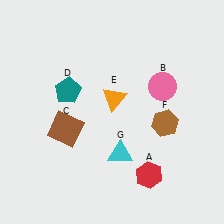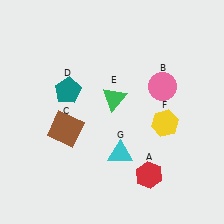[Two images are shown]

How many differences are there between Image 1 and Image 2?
There are 2 differences between the two images.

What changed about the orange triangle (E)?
In Image 1, E is orange. In Image 2, it changed to green.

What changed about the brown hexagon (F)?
In Image 1, F is brown. In Image 2, it changed to yellow.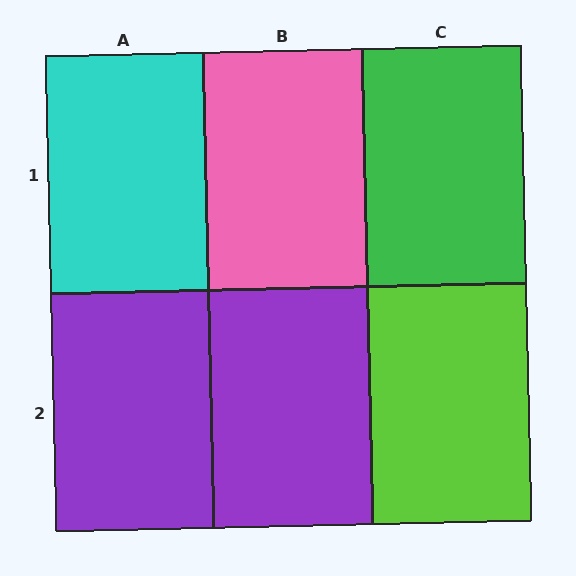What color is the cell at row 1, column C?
Green.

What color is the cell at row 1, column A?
Cyan.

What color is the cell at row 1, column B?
Pink.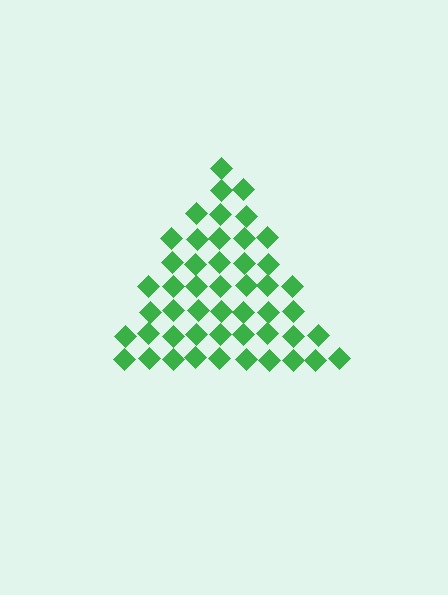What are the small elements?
The small elements are diamonds.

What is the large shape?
The large shape is a triangle.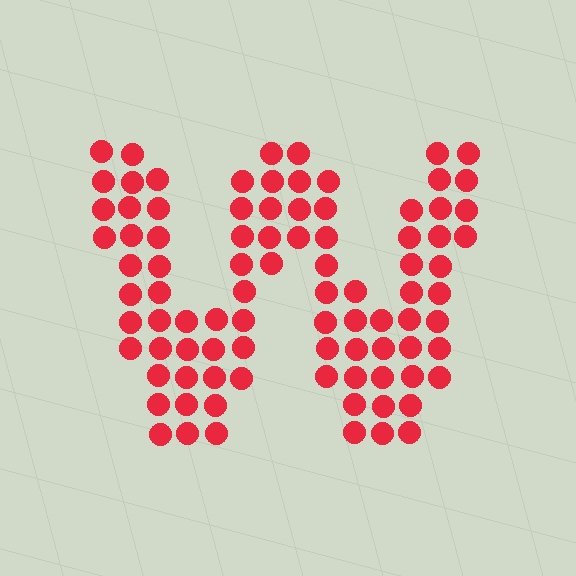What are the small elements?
The small elements are circles.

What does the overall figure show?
The overall figure shows the letter W.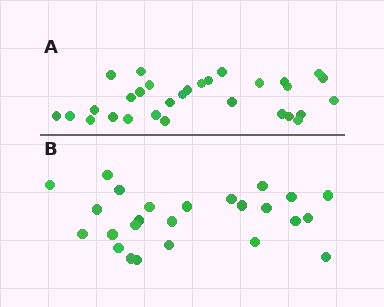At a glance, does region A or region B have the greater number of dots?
Region A (the top region) has more dots.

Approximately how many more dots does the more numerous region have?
Region A has about 5 more dots than region B.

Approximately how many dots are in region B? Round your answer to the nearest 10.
About 20 dots. (The exact count is 25, which rounds to 20.)